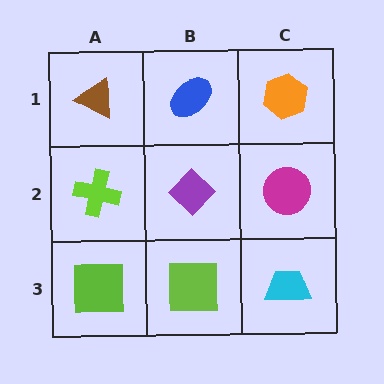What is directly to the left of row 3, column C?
A lime square.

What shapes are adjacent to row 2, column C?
An orange hexagon (row 1, column C), a cyan trapezoid (row 3, column C), a purple diamond (row 2, column B).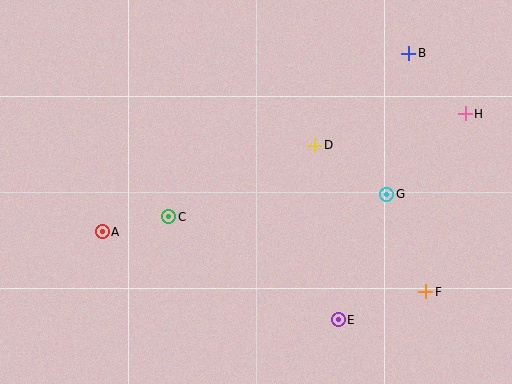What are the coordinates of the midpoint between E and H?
The midpoint between E and H is at (402, 217).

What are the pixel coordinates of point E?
Point E is at (338, 320).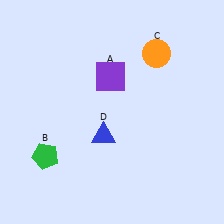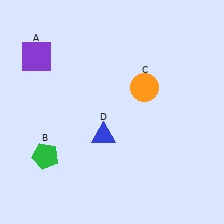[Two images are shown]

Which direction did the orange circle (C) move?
The orange circle (C) moved down.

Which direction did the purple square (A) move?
The purple square (A) moved left.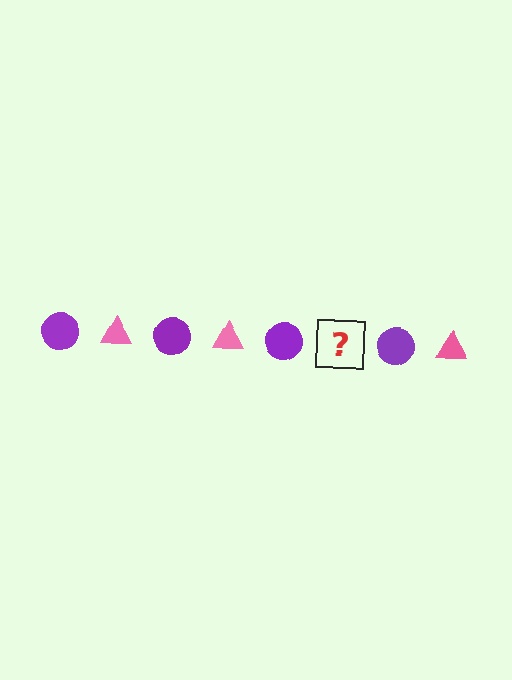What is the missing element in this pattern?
The missing element is a pink triangle.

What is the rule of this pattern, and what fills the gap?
The rule is that the pattern alternates between purple circle and pink triangle. The gap should be filled with a pink triangle.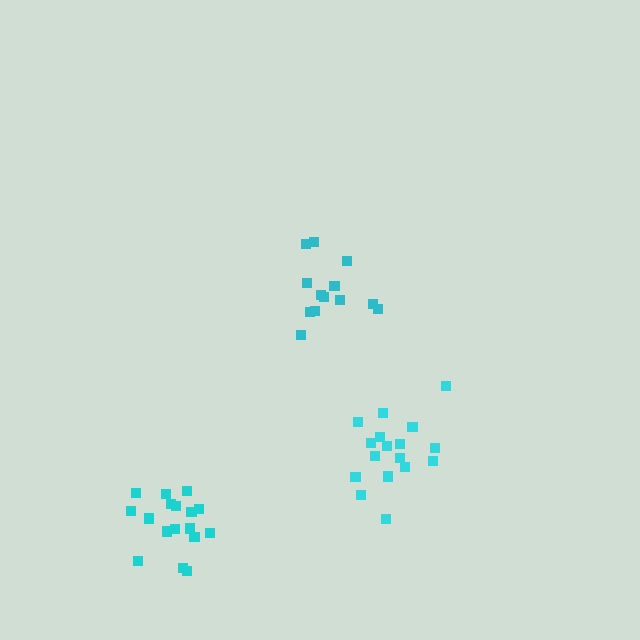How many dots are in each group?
Group 1: 13 dots, Group 2: 17 dots, Group 3: 18 dots (48 total).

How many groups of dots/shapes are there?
There are 3 groups.